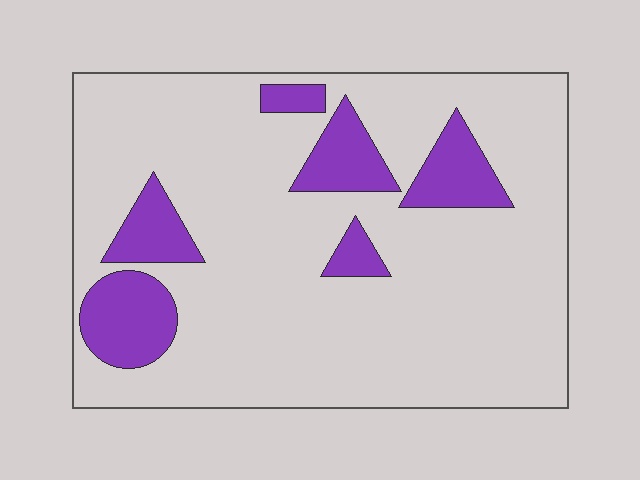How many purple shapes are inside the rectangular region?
6.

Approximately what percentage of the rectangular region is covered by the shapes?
Approximately 15%.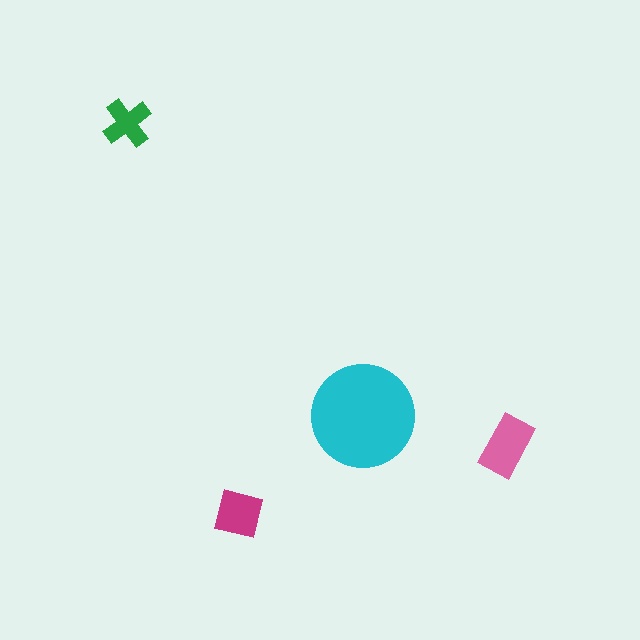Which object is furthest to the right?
The pink rectangle is rightmost.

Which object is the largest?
The cyan circle.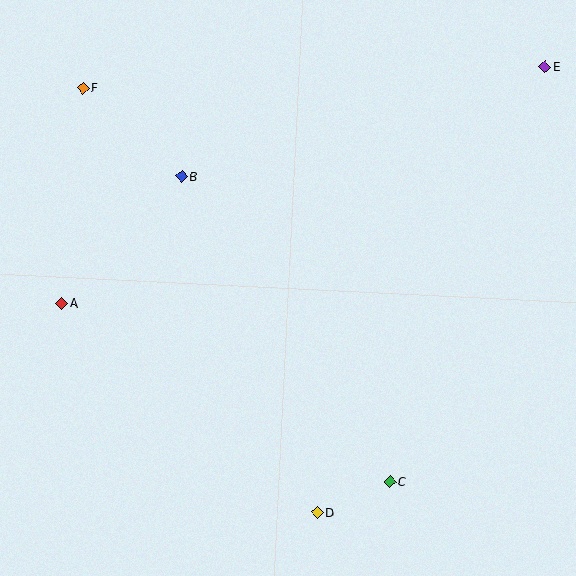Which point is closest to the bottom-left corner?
Point A is closest to the bottom-left corner.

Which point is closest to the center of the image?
Point B at (182, 176) is closest to the center.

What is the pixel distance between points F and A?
The distance between F and A is 216 pixels.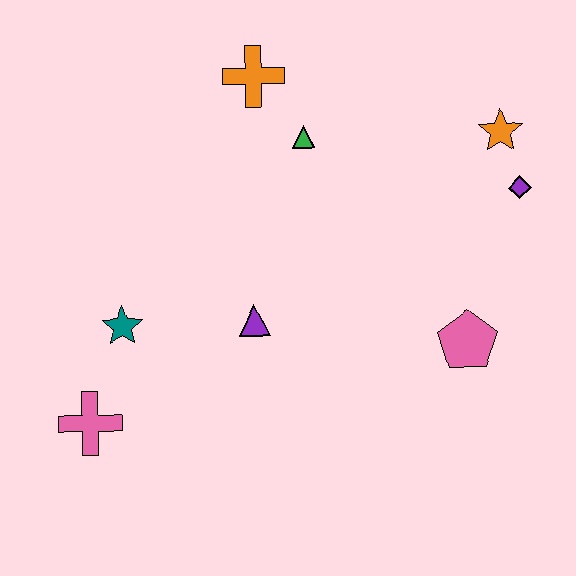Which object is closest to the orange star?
The purple diamond is closest to the orange star.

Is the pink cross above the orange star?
No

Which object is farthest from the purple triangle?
The orange star is farthest from the purple triangle.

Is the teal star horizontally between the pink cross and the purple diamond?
Yes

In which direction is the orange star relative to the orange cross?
The orange star is to the right of the orange cross.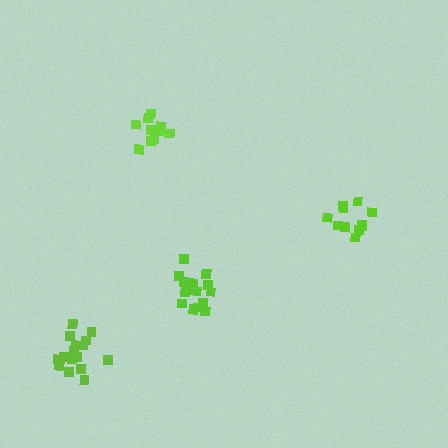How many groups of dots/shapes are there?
There are 4 groups.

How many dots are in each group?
Group 1: 11 dots, Group 2: 16 dots, Group 3: 16 dots, Group 4: 11 dots (54 total).